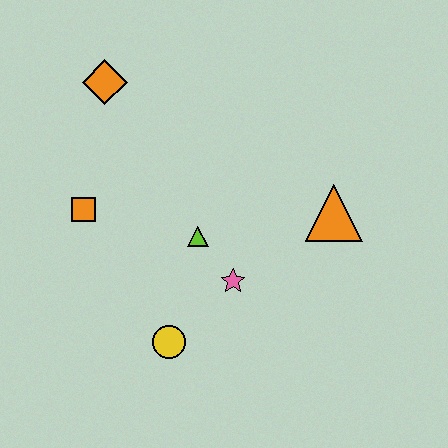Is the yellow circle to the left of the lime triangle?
Yes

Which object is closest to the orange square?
The lime triangle is closest to the orange square.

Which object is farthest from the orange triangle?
The orange diamond is farthest from the orange triangle.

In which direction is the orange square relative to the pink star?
The orange square is to the left of the pink star.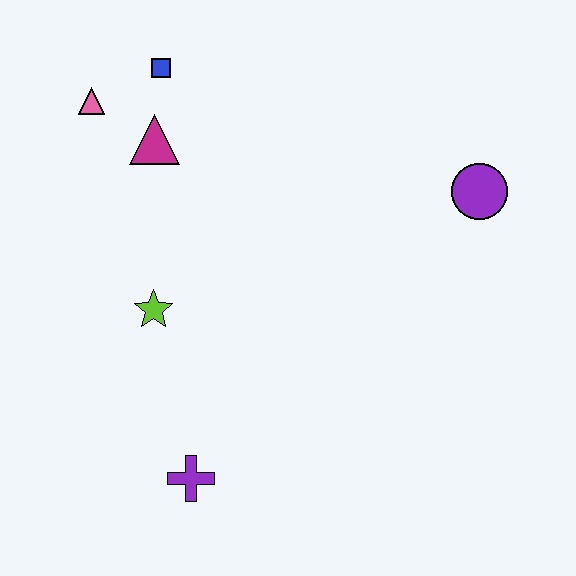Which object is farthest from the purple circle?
The purple cross is farthest from the purple circle.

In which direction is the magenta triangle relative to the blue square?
The magenta triangle is below the blue square.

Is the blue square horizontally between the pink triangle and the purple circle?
Yes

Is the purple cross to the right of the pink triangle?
Yes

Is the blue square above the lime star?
Yes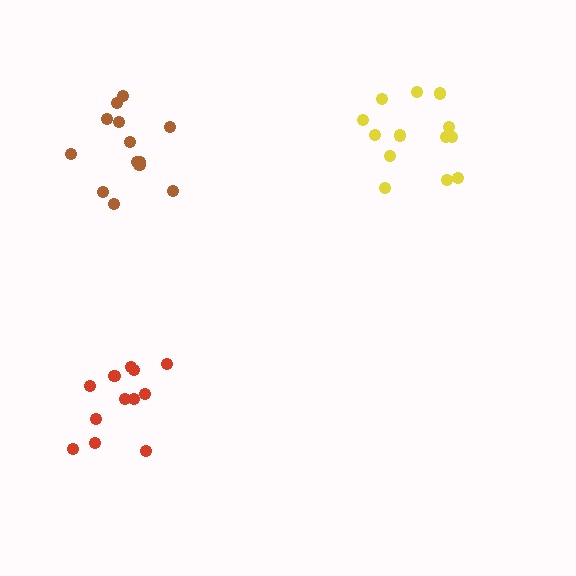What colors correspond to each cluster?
The clusters are colored: yellow, red, brown.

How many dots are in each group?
Group 1: 14 dots, Group 2: 12 dots, Group 3: 13 dots (39 total).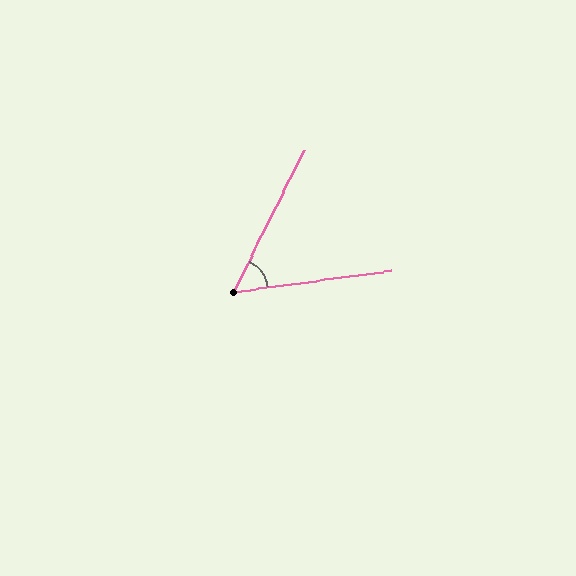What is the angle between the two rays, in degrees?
Approximately 56 degrees.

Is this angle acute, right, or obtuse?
It is acute.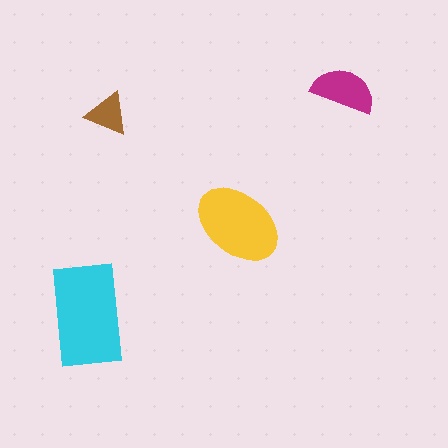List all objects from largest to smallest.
The cyan rectangle, the yellow ellipse, the magenta semicircle, the brown triangle.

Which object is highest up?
The magenta semicircle is topmost.